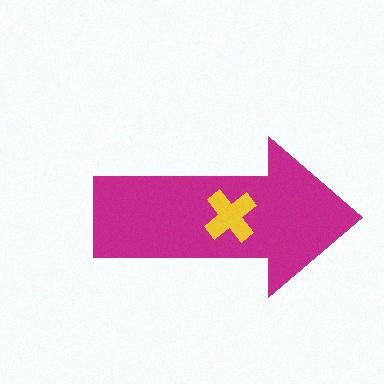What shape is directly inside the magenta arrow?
The yellow cross.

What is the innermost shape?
The yellow cross.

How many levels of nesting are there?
2.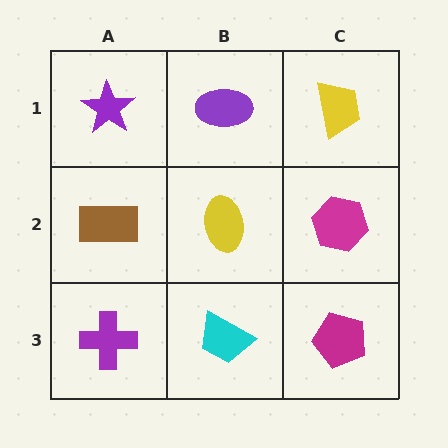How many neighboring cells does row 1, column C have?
2.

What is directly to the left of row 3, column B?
A purple cross.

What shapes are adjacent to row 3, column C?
A magenta hexagon (row 2, column C), a cyan trapezoid (row 3, column B).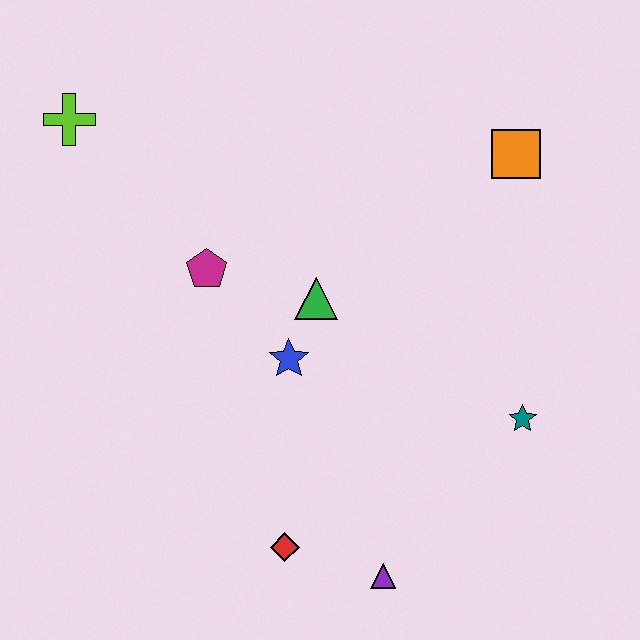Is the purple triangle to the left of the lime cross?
No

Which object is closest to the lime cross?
The magenta pentagon is closest to the lime cross.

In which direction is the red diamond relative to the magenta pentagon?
The red diamond is below the magenta pentagon.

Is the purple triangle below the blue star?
Yes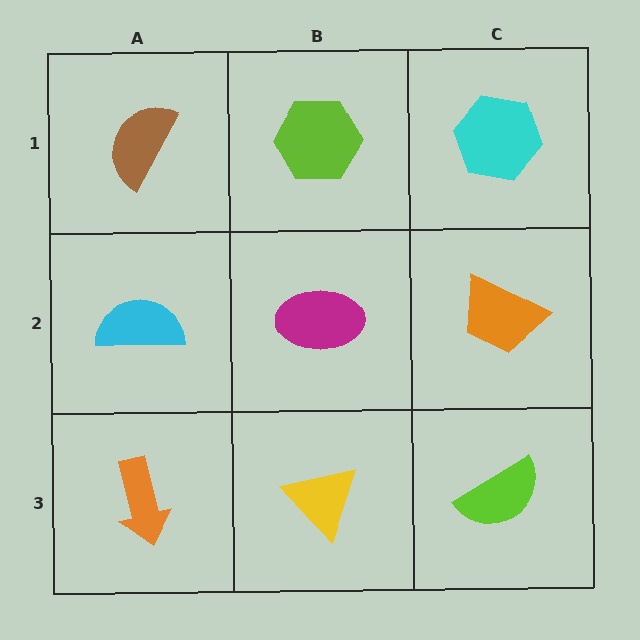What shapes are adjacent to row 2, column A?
A brown semicircle (row 1, column A), an orange arrow (row 3, column A), a magenta ellipse (row 2, column B).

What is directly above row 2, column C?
A cyan hexagon.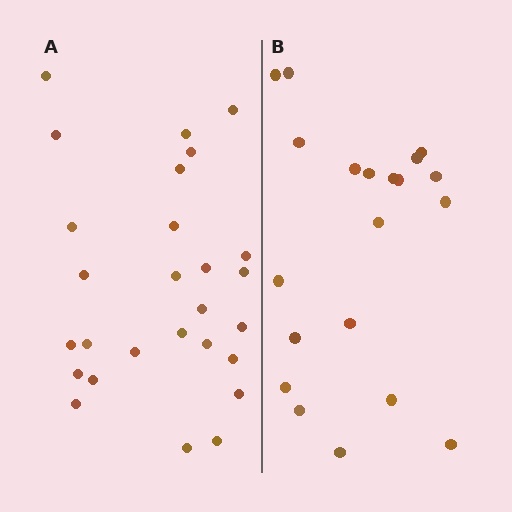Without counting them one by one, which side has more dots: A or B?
Region A (the left region) has more dots.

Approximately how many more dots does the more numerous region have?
Region A has roughly 8 or so more dots than region B.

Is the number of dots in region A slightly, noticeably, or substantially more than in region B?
Region A has noticeably more, but not dramatically so. The ratio is roughly 1.4 to 1.